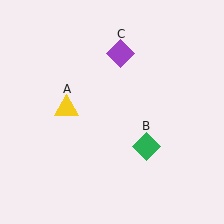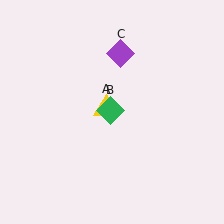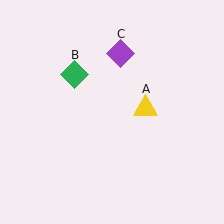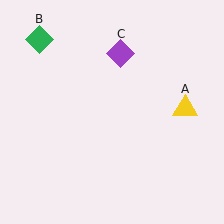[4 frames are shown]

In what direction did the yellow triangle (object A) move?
The yellow triangle (object A) moved right.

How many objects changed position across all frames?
2 objects changed position: yellow triangle (object A), green diamond (object B).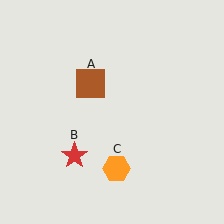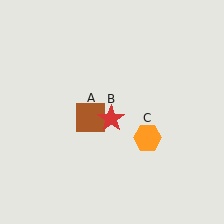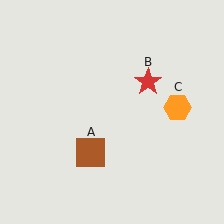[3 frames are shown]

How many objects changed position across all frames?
3 objects changed position: brown square (object A), red star (object B), orange hexagon (object C).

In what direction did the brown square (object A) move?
The brown square (object A) moved down.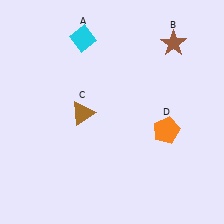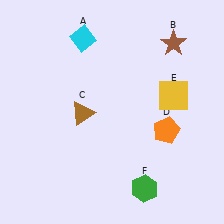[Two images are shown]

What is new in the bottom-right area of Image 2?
A green hexagon (F) was added in the bottom-right area of Image 2.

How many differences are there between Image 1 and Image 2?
There are 2 differences between the two images.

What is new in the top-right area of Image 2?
A yellow square (E) was added in the top-right area of Image 2.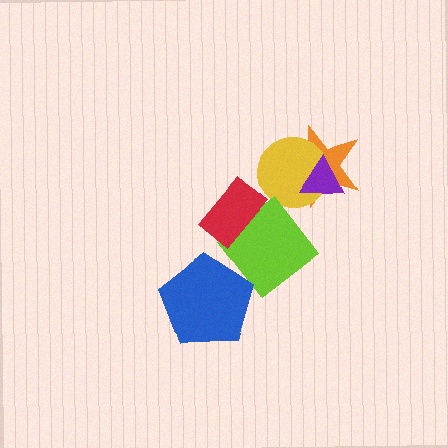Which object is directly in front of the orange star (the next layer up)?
The yellow circle is directly in front of the orange star.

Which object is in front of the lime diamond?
The red rectangle is in front of the lime diamond.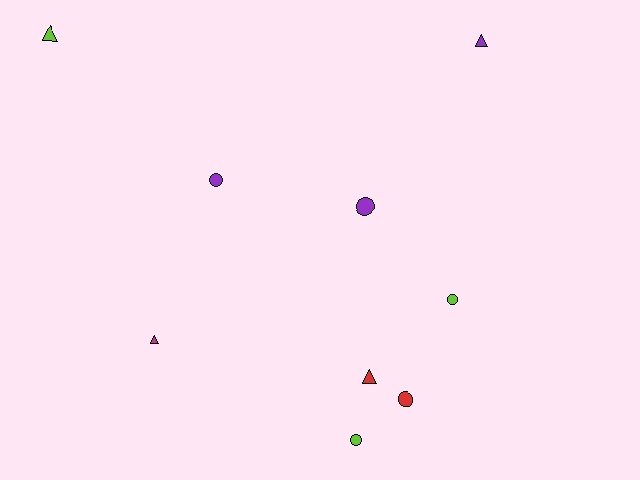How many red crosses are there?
There are no red crosses.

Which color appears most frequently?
Lime, with 3 objects.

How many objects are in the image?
There are 9 objects.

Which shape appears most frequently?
Circle, with 5 objects.